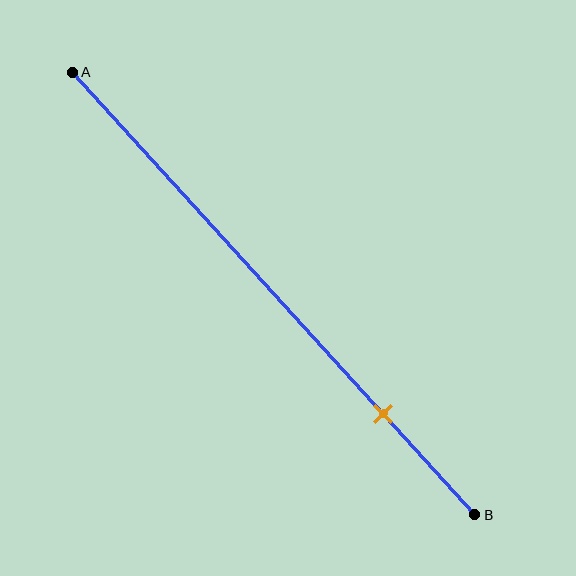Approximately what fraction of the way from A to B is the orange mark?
The orange mark is approximately 75% of the way from A to B.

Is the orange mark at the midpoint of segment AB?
No, the mark is at about 75% from A, not at the 50% midpoint.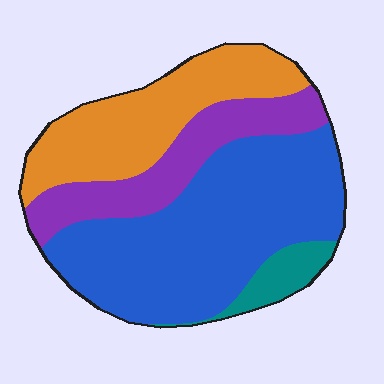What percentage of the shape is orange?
Orange covers 26% of the shape.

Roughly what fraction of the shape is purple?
Purple covers 19% of the shape.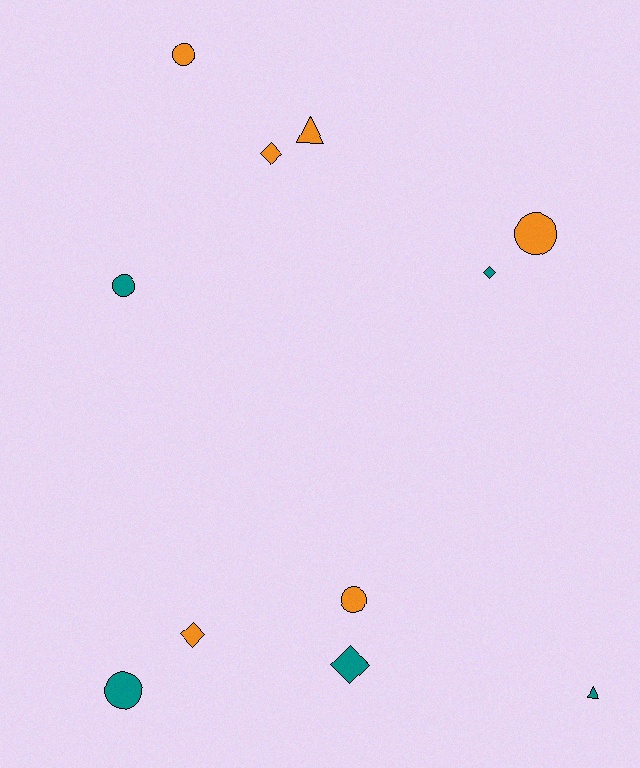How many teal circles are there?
There are 2 teal circles.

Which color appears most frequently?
Orange, with 6 objects.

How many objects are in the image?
There are 11 objects.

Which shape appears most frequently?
Circle, with 5 objects.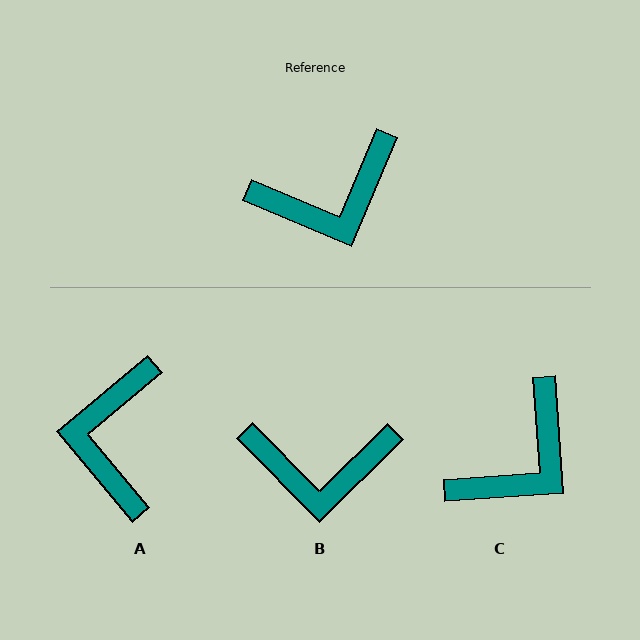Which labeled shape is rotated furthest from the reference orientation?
A, about 117 degrees away.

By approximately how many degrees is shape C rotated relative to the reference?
Approximately 27 degrees counter-clockwise.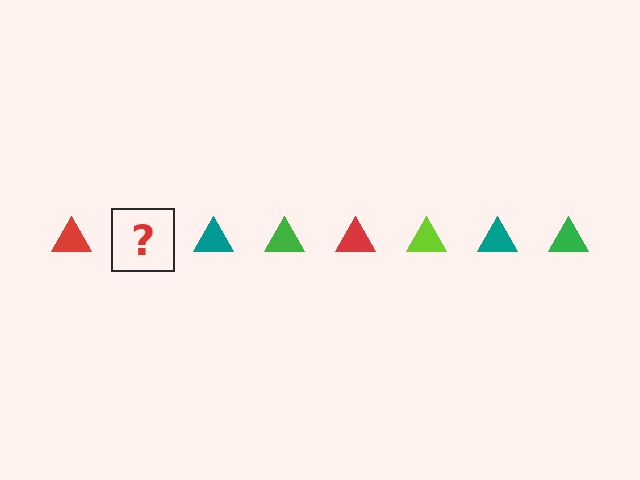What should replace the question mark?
The question mark should be replaced with a lime triangle.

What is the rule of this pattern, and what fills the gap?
The rule is that the pattern cycles through red, lime, teal, green triangles. The gap should be filled with a lime triangle.